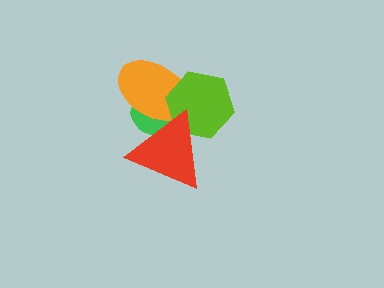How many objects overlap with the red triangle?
3 objects overlap with the red triangle.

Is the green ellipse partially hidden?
Yes, it is partially covered by another shape.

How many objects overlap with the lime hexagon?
3 objects overlap with the lime hexagon.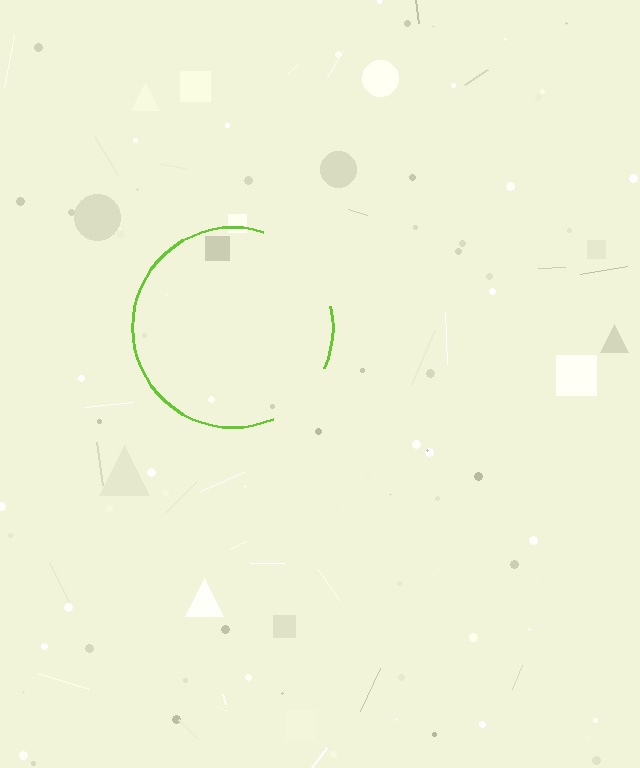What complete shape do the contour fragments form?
The contour fragments form a circle.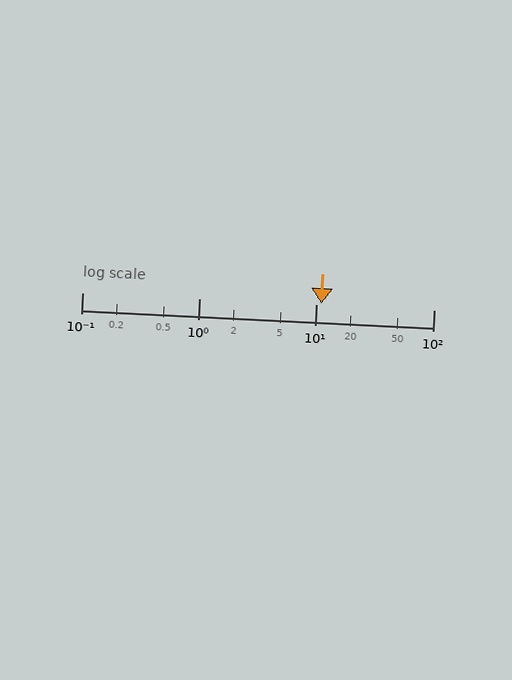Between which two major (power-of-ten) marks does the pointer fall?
The pointer is between 10 and 100.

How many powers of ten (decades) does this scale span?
The scale spans 3 decades, from 0.1 to 100.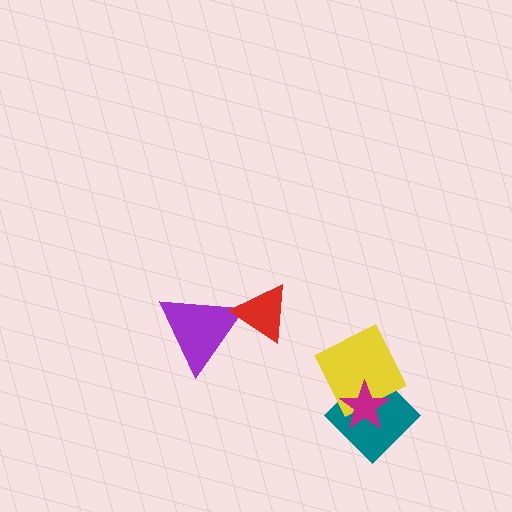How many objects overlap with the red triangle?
1 object overlaps with the red triangle.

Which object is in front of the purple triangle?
The red triangle is in front of the purple triangle.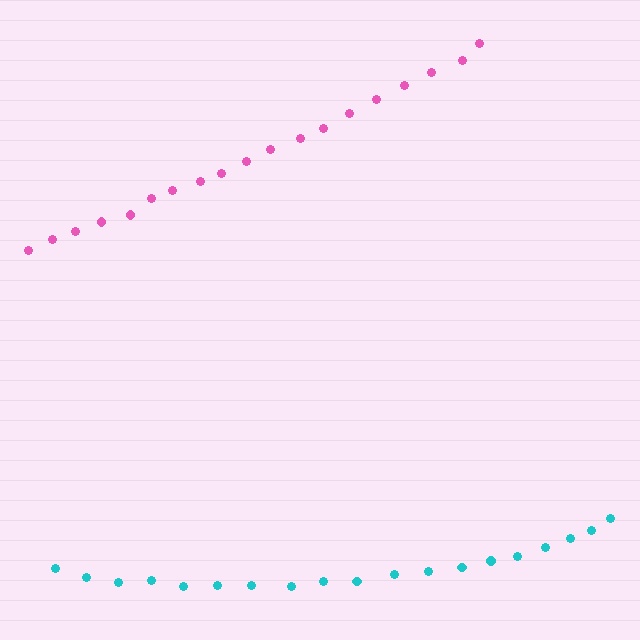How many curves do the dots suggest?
There are 2 distinct paths.